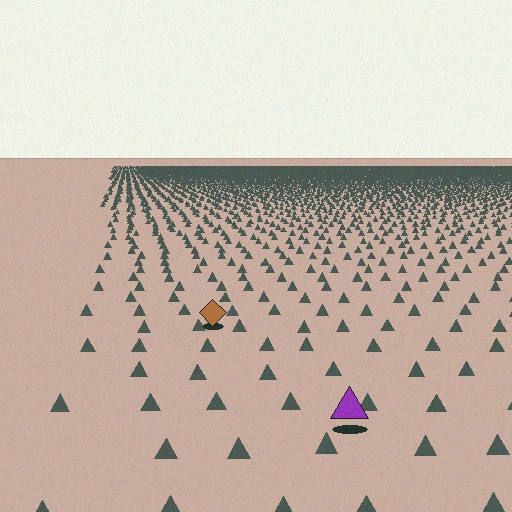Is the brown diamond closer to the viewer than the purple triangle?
No. The purple triangle is closer — you can tell from the texture gradient: the ground texture is coarser near it.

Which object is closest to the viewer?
The purple triangle is closest. The texture marks near it are larger and more spread out.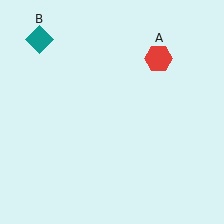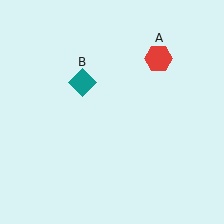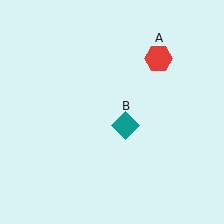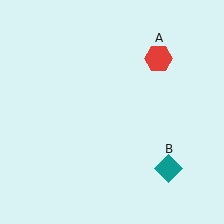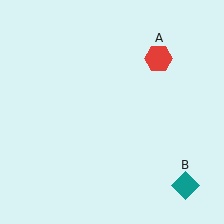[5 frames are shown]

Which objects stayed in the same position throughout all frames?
Red hexagon (object A) remained stationary.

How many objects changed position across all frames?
1 object changed position: teal diamond (object B).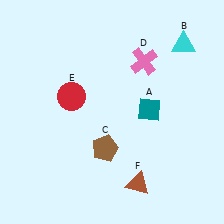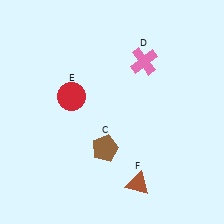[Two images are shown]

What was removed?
The teal diamond (A), the cyan triangle (B) were removed in Image 2.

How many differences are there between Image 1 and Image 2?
There are 2 differences between the two images.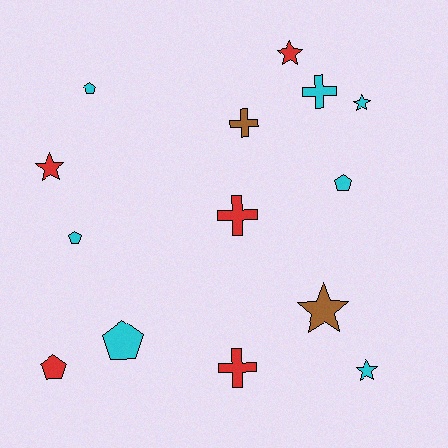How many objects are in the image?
There are 14 objects.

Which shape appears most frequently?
Star, with 5 objects.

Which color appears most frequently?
Cyan, with 7 objects.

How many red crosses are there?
There are 2 red crosses.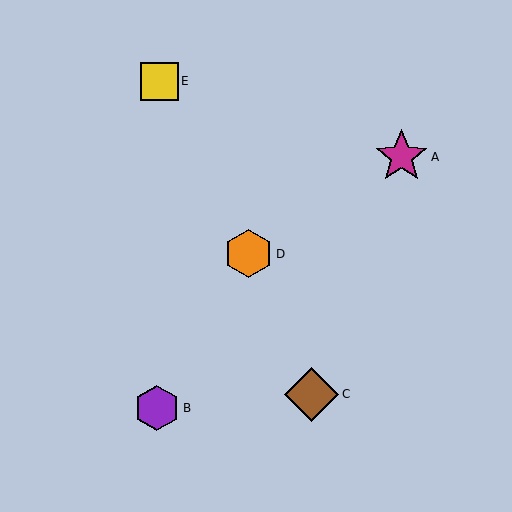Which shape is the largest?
The brown diamond (labeled C) is the largest.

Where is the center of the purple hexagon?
The center of the purple hexagon is at (157, 408).